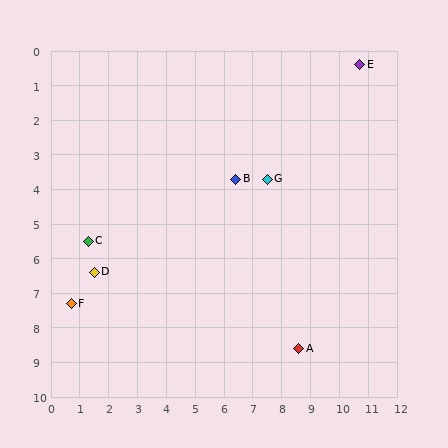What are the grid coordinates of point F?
Point F is at approximately (0.7, 7.3).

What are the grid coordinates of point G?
Point G is at approximately (7.5, 3.7).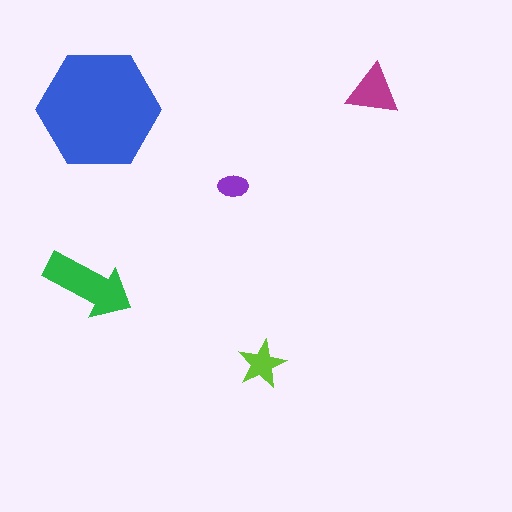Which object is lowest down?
The lime star is bottommost.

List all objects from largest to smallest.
The blue hexagon, the green arrow, the magenta triangle, the lime star, the purple ellipse.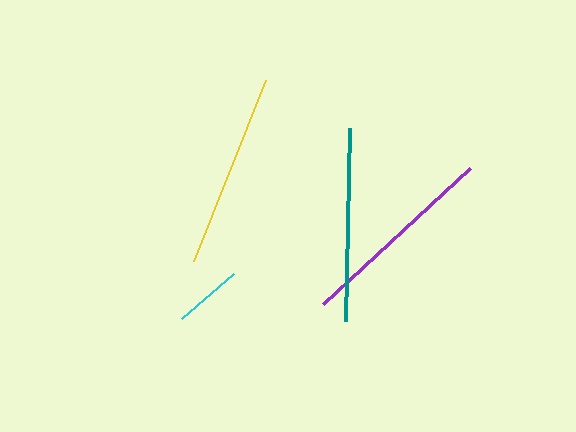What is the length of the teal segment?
The teal segment is approximately 192 pixels long.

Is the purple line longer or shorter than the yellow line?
The purple line is longer than the yellow line.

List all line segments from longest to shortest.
From longest to shortest: purple, yellow, teal, cyan.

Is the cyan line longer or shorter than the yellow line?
The yellow line is longer than the cyan line.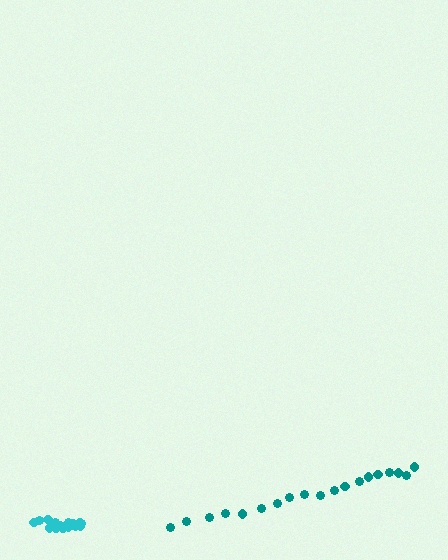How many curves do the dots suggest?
There are 2 distinct paths.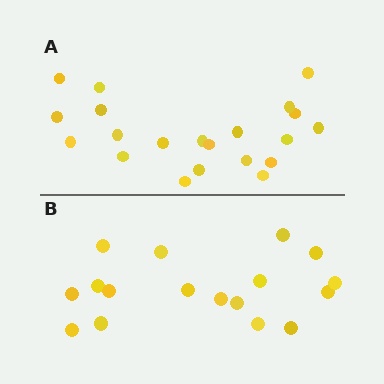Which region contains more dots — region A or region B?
Region A (the top region) has more dots.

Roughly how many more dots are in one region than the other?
Region A has about 4 more dots than region B.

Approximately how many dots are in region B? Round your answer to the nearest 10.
About 20 dots. (The exact count is 17, which rounds to 20.)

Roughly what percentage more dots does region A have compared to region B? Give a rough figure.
About 25% more.